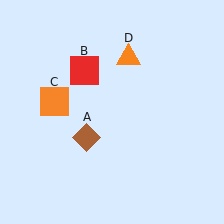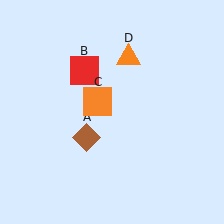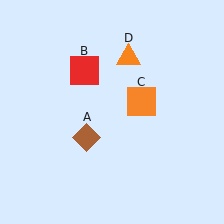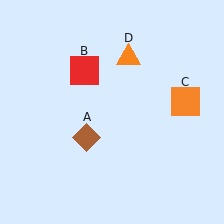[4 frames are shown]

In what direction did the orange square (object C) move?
The orange square (object C) moved right.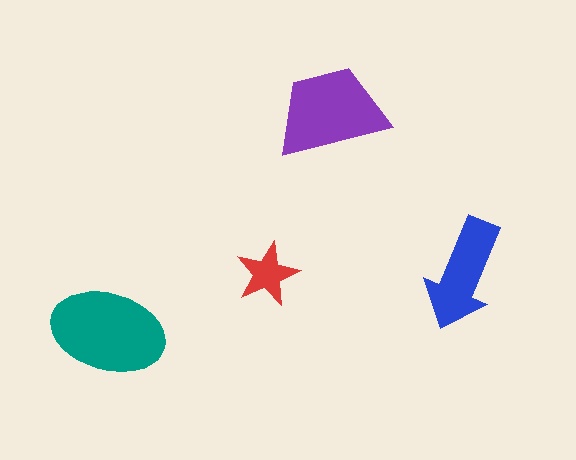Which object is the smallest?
The red star.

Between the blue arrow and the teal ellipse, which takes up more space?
The teal ellipse.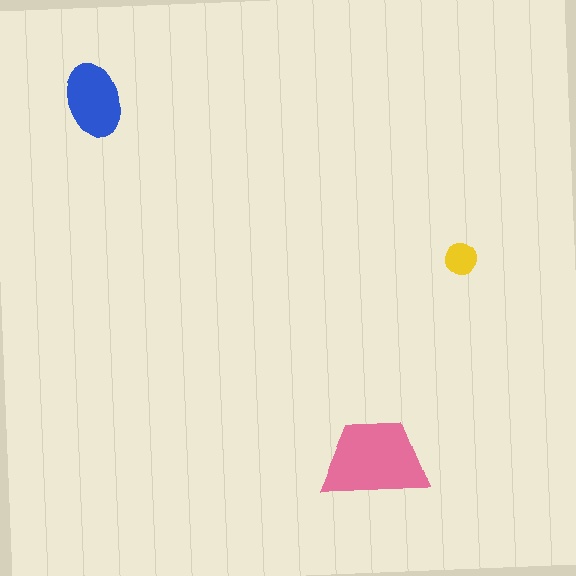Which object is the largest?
The pink trapezoid.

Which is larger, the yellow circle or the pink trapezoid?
The pink trapezoid.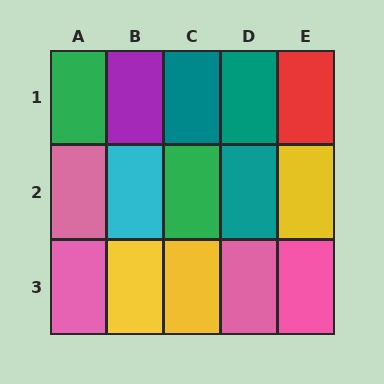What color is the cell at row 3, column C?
Yellow.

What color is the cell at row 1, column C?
Teal.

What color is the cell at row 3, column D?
Pink.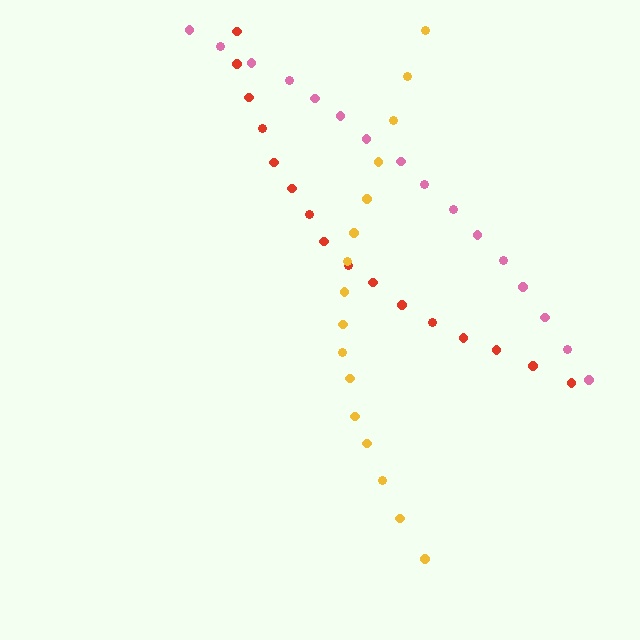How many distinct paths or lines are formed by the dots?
There are 3 distinct paths.